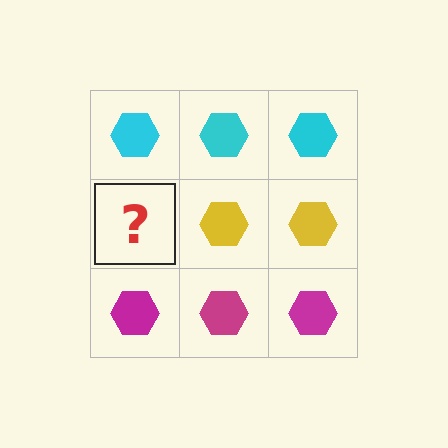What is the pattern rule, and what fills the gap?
The rule is that each row has a consistent color. The gap should be filled with a yellow hexagon.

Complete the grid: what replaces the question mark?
The question mark should be replaced with a yellow hexagon.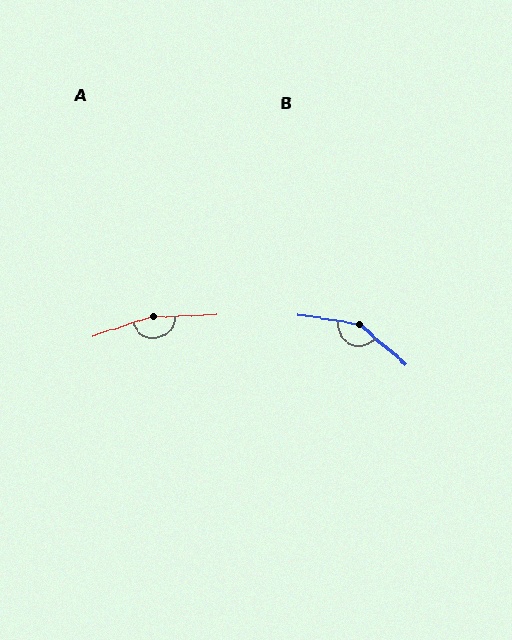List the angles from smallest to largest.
B (149°), A (163°).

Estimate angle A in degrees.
Approximately 163 degrees.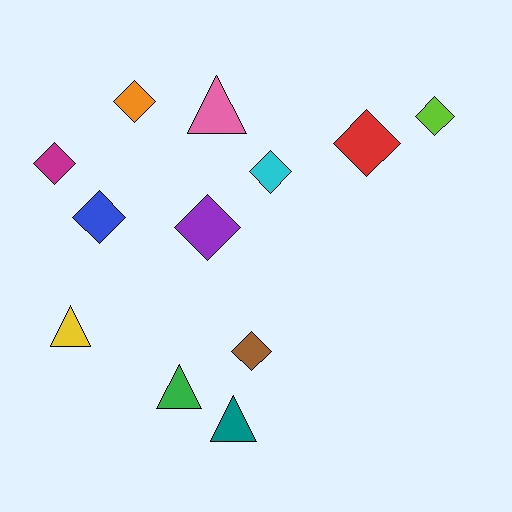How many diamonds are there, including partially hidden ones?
There are 8 diamonds.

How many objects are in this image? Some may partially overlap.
There are 12 objects.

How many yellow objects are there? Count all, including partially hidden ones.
There is 1 yellow object.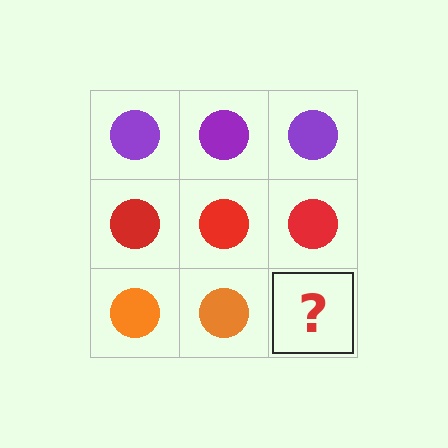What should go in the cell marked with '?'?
The missing cell should contain an orange circle.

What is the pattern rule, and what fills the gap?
The rule is that each row has a consistent color. The gap should be filled with an orange circle.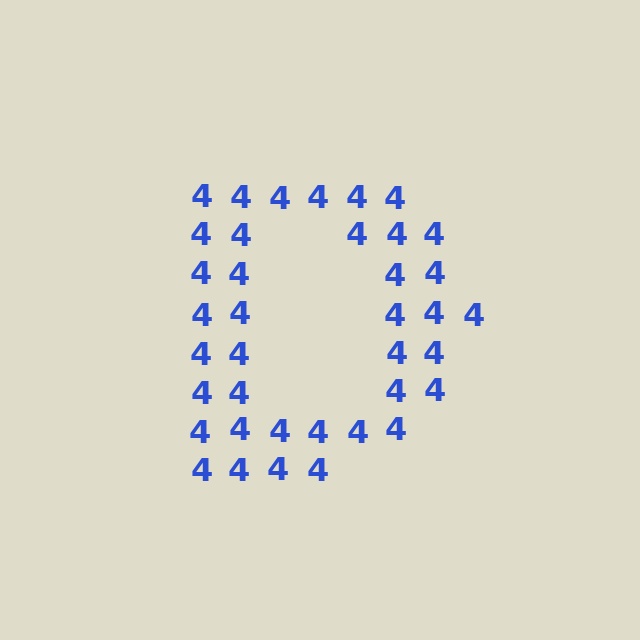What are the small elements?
The small elements are digit 4's.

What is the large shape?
The large shape is the letter D.